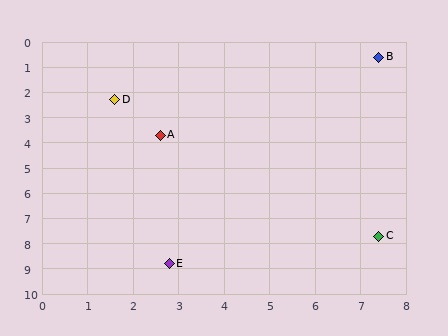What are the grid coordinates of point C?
Point C is at approximately (7.4, 7.7).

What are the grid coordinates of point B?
Point B is at approximately (7.4, 0.6).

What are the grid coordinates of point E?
Point E is at approximately (2.8, 8.8).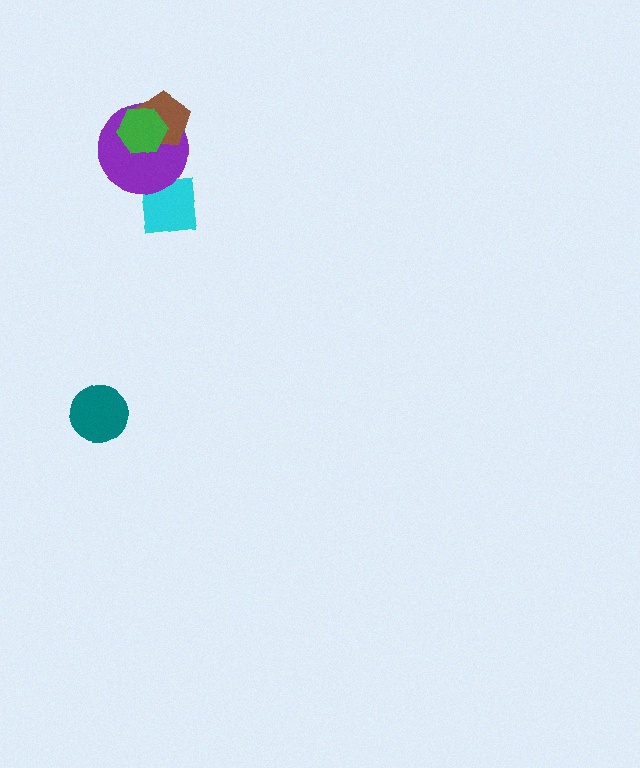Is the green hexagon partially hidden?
No, no other shape covers it.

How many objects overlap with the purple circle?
3 objects overlap with the purple circle.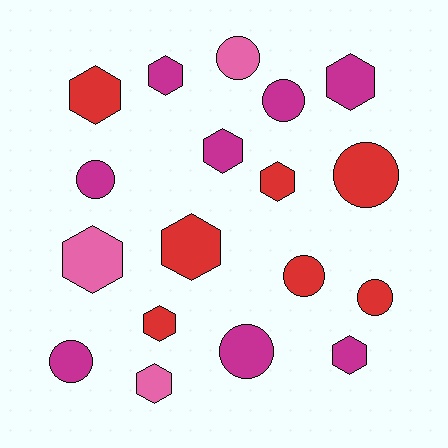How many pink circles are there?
There is 1 pink circle.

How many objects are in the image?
There are 18 objects.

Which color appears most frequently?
Magenta, with 8 objects.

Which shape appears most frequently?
Hexagon, with 10 objects.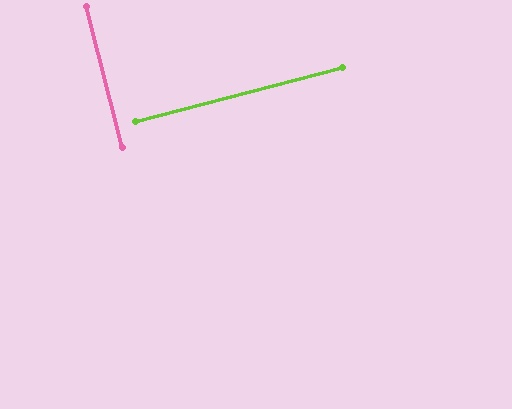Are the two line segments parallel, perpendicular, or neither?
Perpendicular — they meet at approximately 90°.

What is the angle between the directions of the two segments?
Approximately 90 degrees.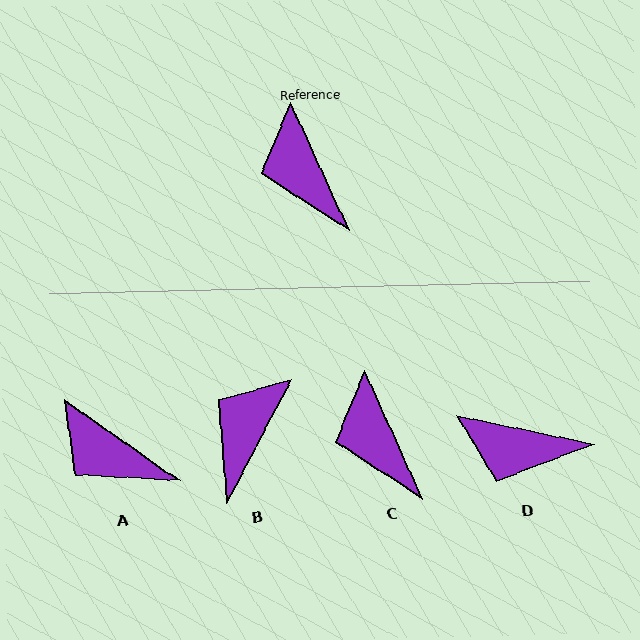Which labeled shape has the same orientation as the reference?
C.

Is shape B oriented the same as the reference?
No, it is off by about 52 degrees.